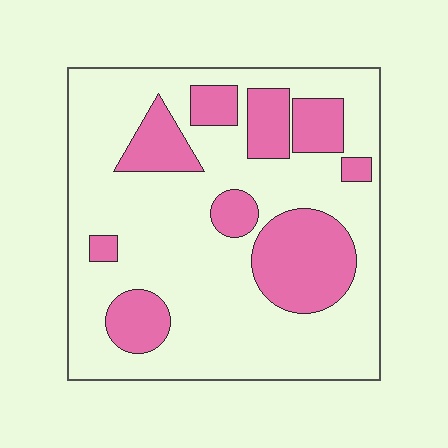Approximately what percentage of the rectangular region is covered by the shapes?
Approximately 30%.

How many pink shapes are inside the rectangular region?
9.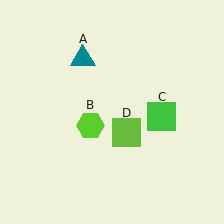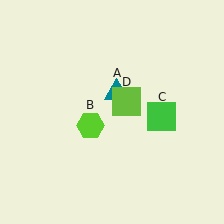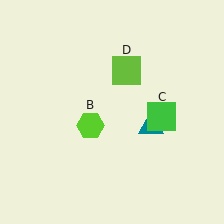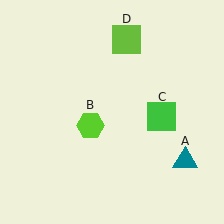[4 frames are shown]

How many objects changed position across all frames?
2 objects changed position: teal triangle (object A), lime square (object D).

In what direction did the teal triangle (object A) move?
The teal triangle (object A) moved down and to the right.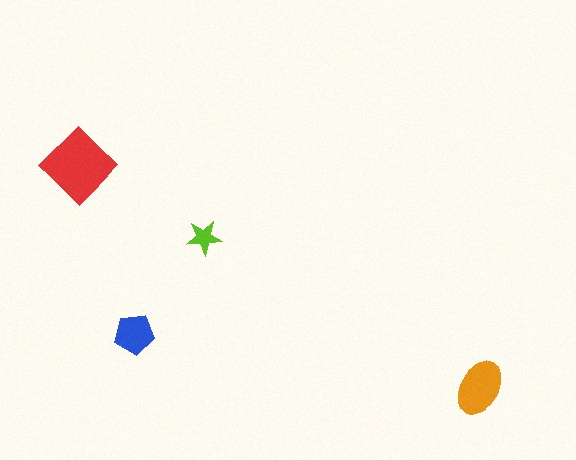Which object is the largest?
The red diamond.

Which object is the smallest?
The lime star.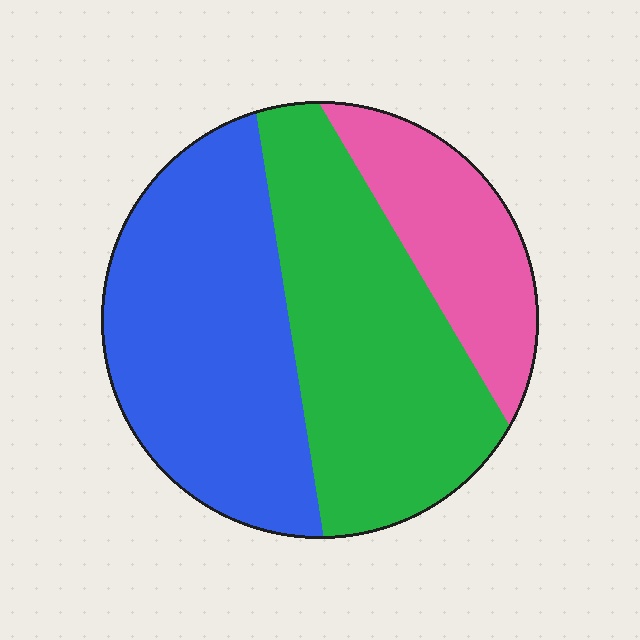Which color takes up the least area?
Pink, at roughly 20%.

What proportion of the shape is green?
Green takes up between a third and a half of the shape.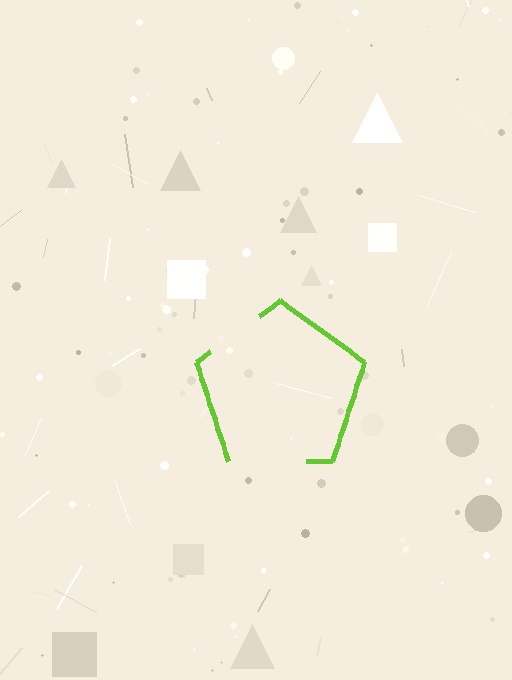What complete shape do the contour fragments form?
The contour fragments form a pentagon.